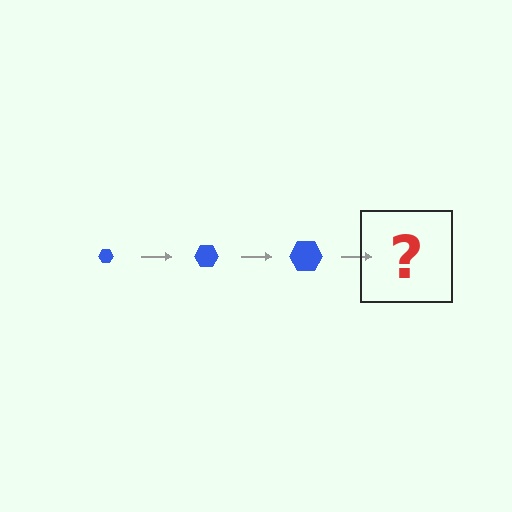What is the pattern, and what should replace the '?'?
The pattern is that the hexagon gets progressively larger each step. The '?' should be a blue hexagon, larger than the previous one.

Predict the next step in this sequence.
The next step is a blue hexagon, larger than the previous one.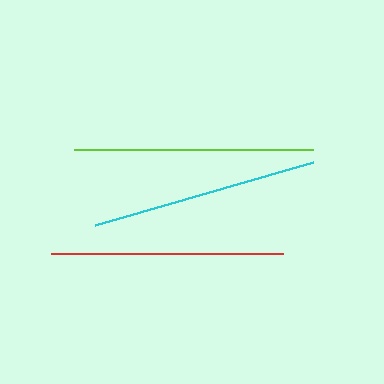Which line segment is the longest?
The lime line is the longest at approximately 239 pixels.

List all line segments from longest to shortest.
From longest to shortest: lime, red, cyan.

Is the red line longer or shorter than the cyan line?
The red line is longer than the cyan line.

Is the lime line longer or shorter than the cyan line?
The lime line is longer than the cyan line.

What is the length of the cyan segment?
The cyan segment is approximately 227 pixels long.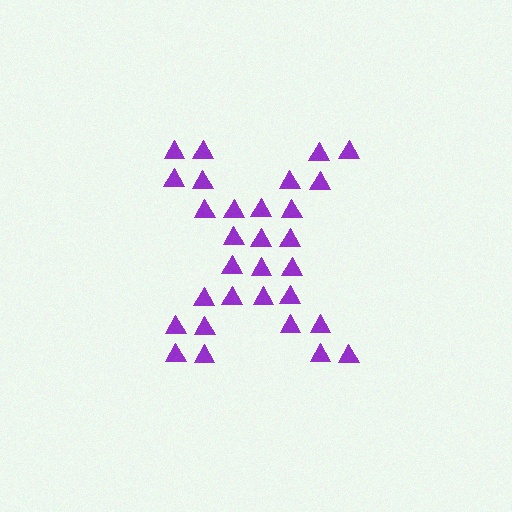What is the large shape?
The large shape is the letter X.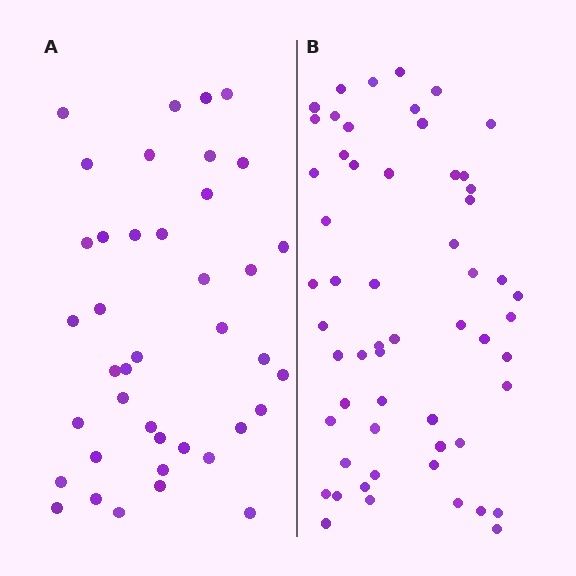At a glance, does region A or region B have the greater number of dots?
Region B (the right region) has more dots.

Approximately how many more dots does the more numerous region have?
Region B has approximately 15 more dots than region A.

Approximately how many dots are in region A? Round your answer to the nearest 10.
About 40 dots.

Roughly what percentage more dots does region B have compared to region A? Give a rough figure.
About 40% more.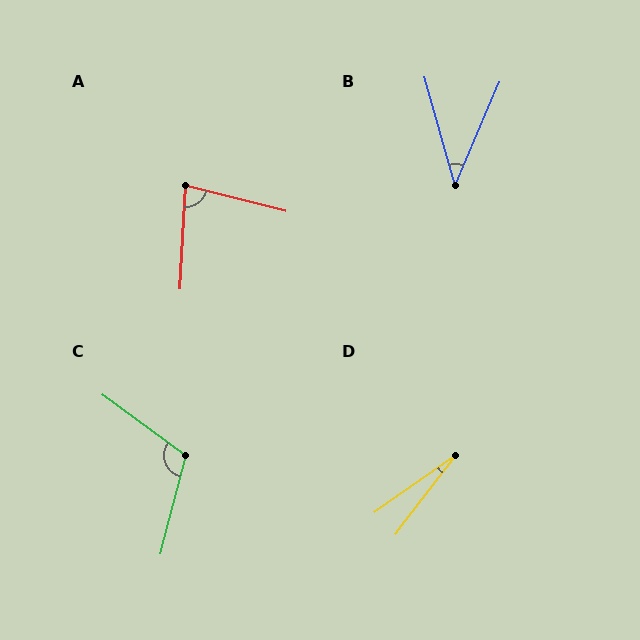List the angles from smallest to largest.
D (17°), B (39°), A (79°), C (112°).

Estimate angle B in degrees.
Approximately 39 degrees.